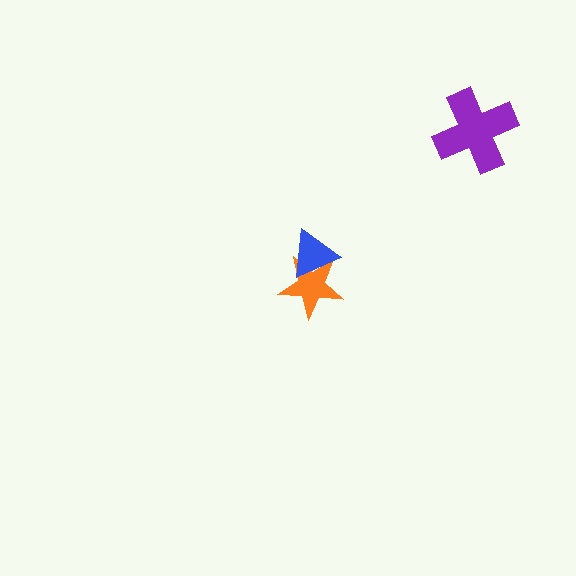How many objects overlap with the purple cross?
0 objects overlap with the purple cross.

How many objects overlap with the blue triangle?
1 object overlaps with the blue triangle.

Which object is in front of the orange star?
The blue triangle is in front of the orange star.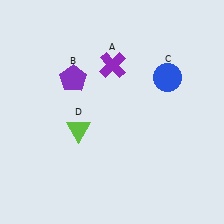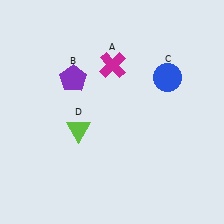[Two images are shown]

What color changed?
The cross (A) changed from purple in Image 1 to magenta in Image 2.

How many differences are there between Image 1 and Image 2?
There is 1 difference between the two images.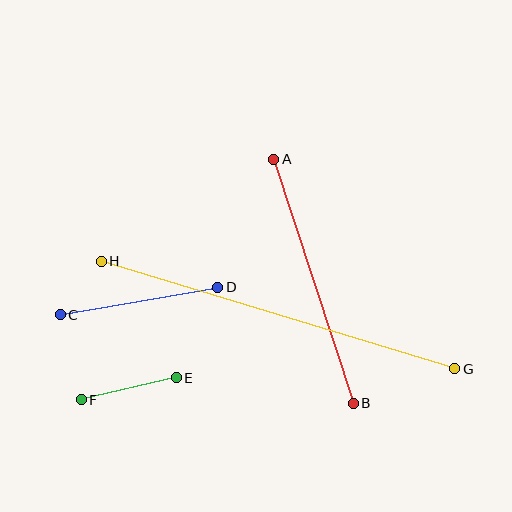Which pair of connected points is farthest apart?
Points G and H are farthest apart.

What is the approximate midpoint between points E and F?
The midpoint is at approximately (129, 389) pixels.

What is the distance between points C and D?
The distance is approximately 160 pixels.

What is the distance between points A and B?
The distance is approximately 256 pixels.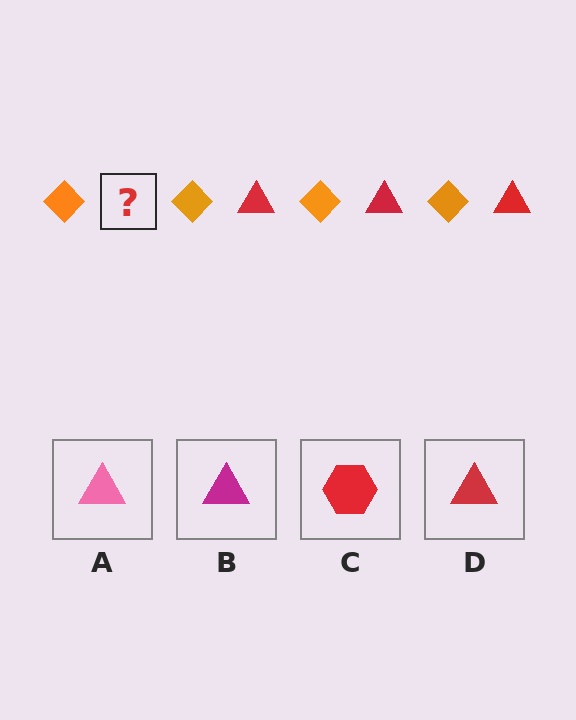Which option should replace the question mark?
Option D.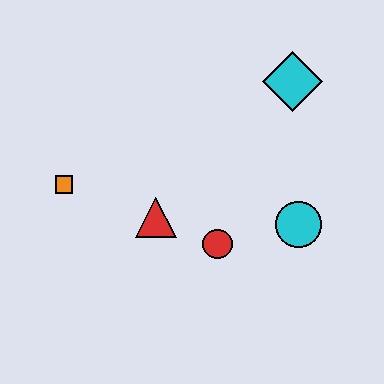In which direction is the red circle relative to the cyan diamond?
The red circle is below the cyan diamond.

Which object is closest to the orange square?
The red triangle is closest to the orange square.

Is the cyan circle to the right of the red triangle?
Yes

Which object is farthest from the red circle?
The cyan diamond is farthest from the red circle.